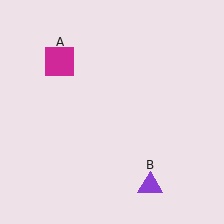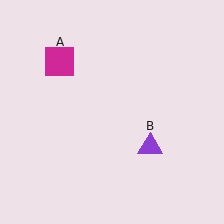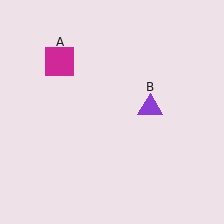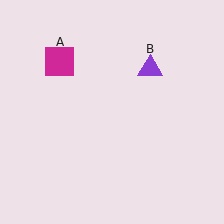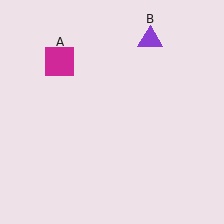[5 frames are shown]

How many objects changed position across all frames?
1 object changed position: purple triangle (object B).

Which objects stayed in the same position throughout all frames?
Magenta square (object A) remained stationary.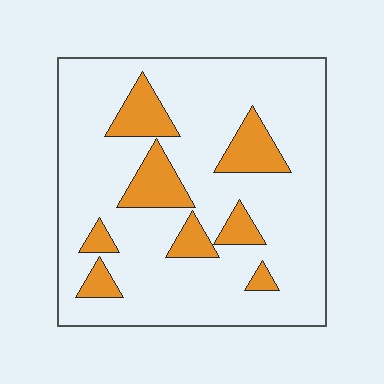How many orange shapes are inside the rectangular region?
8.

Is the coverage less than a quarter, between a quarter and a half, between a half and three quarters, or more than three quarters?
Less than a quarter.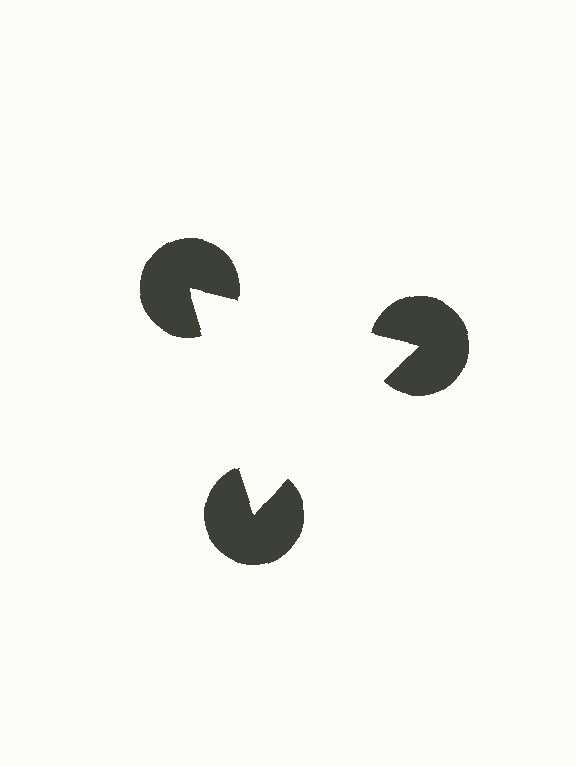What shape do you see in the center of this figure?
An illusory triangle — its edges are inferred from the aligned wedge cuts in the pac-man discs, not physically drawn.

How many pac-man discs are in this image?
There are 3 — one at each vertex of the illusory triangle.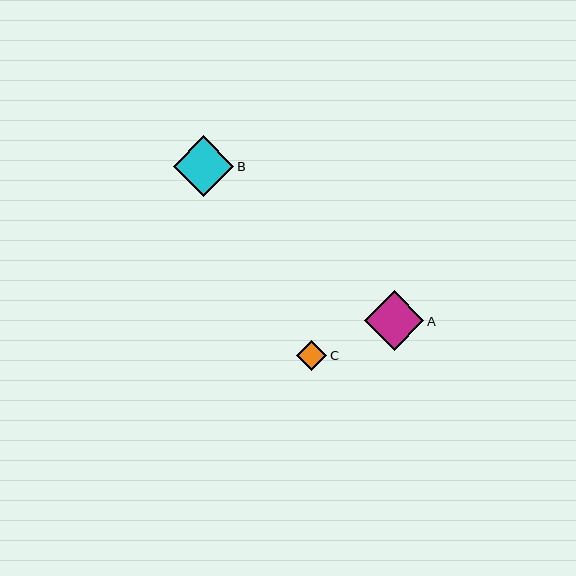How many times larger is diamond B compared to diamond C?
Diamond B is approximately 2.0 times the size of diamond C.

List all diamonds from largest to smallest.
From largest to smallest: B, A, C.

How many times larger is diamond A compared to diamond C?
Diamond A is approximately 2.0 times the size of diamond C.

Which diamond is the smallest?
Diamond C is the smallest with a size of approximately 30 pixels.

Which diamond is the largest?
Diamond B is the largest with a size of approximately 61 pixels.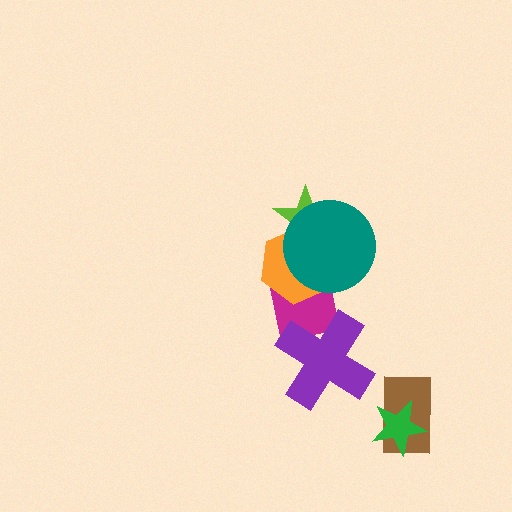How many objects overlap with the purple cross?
1 object overlaps with the purple cross.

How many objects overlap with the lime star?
2 objects overlap with the lime star.